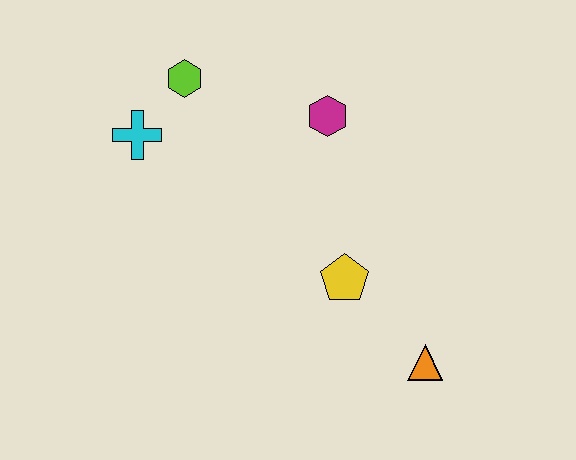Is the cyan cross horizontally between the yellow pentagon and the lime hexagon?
No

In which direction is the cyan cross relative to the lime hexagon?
The cyan cross is below the lime hexagon.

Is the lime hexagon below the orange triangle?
No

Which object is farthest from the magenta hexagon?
The orange triangle is farthest from the magenta hexagon.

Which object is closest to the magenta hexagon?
The lime hexagon is closest to the magenta hexagon.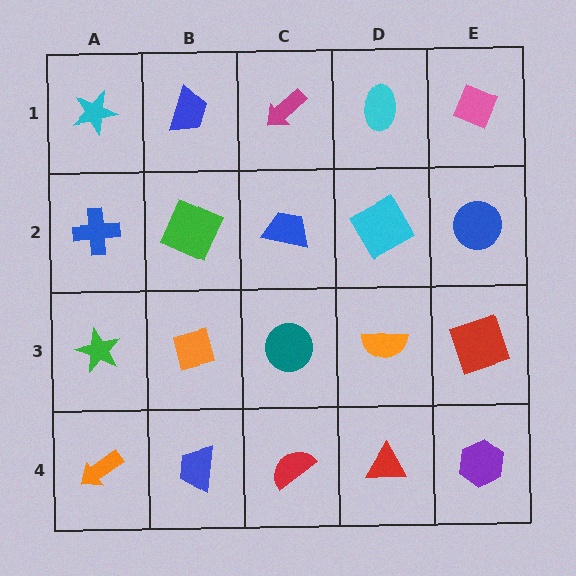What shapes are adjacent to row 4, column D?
An orange semicircle (row 3, column D), a red semicircle (row 4, column C), a purple hexagon (row 4, column E).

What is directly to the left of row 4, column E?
A red triangle.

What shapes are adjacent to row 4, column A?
A green star (row 3, column A), a blue trapezoid (row 4, column B).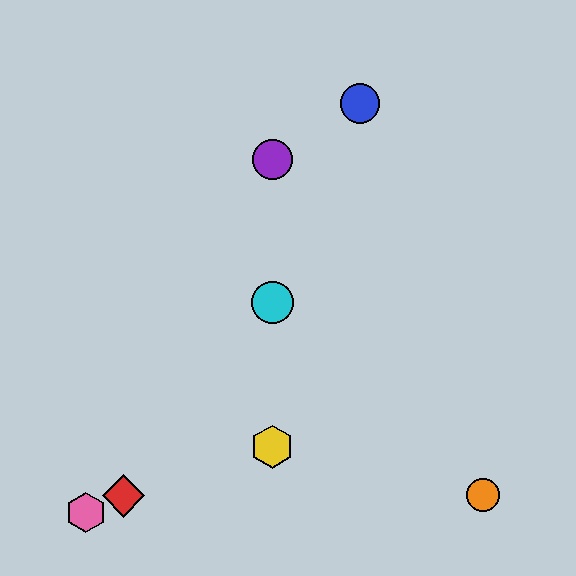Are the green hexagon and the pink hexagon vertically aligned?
No, the green hexagon is at x≈272 and the pink hexagon is at x≈86.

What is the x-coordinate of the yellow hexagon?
The yellow hexagon is at x≈272.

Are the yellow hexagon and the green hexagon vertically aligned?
Yes, both are at x≈272.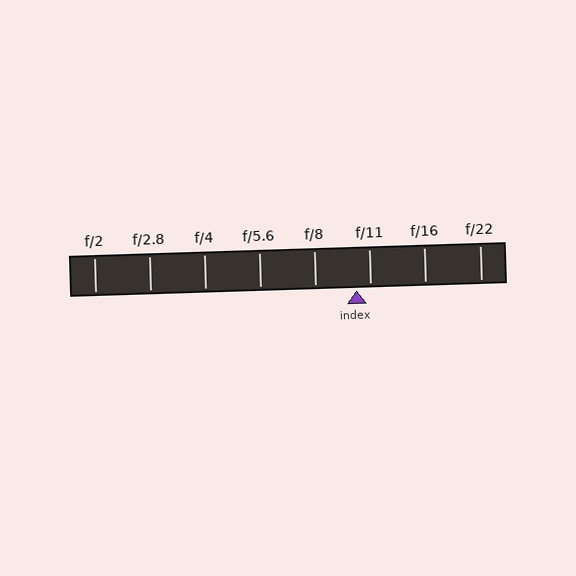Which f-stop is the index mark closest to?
The index mark is closest to f/11.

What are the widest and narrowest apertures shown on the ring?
The widest aperture shown is f/2 and the narrowest is f/22.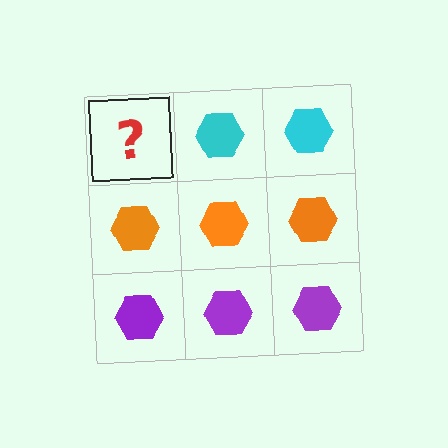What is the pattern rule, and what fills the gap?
The rule is that each row has a consistent color. The gap should be filled with a cyan hexagon.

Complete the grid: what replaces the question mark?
The question mark should be replaced with a cyan hexagon.